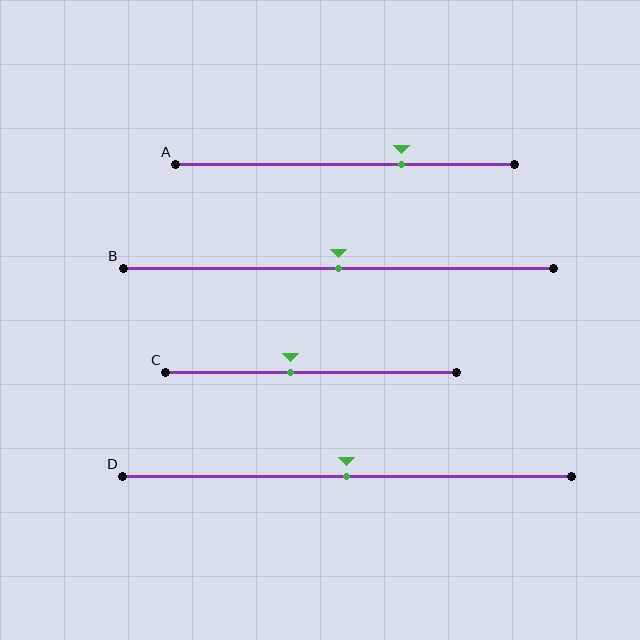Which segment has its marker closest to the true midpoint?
Segment B has its marker closest to the true midpoint.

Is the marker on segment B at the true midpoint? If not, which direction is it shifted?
Yes, the marker on segment B is at the true midpoint.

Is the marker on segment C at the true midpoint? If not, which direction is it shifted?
No, the marker on segment C is shifted to the left by about 7% of the segment length.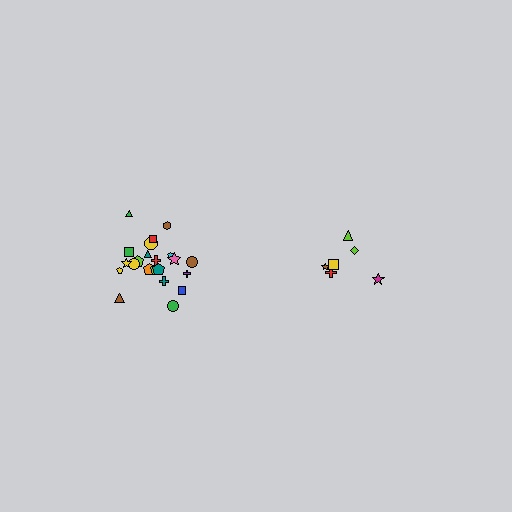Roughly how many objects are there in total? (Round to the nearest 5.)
Roughly 30 objects in total.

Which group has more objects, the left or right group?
The left group.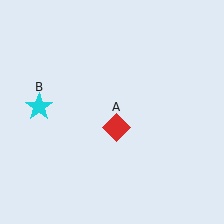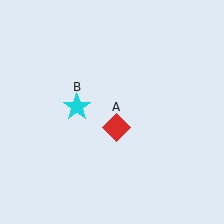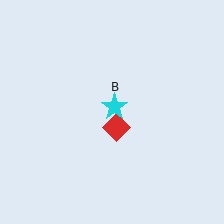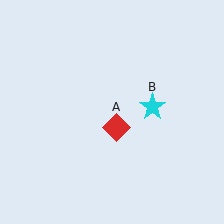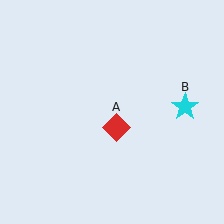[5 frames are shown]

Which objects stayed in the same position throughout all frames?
Red diamond (object A) remained stationary.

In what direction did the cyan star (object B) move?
The cyan star (object B) moved right.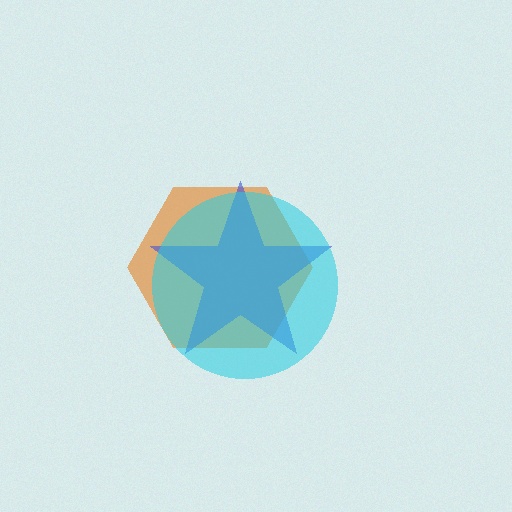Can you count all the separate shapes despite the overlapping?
Yes, there are 3 separate shapes.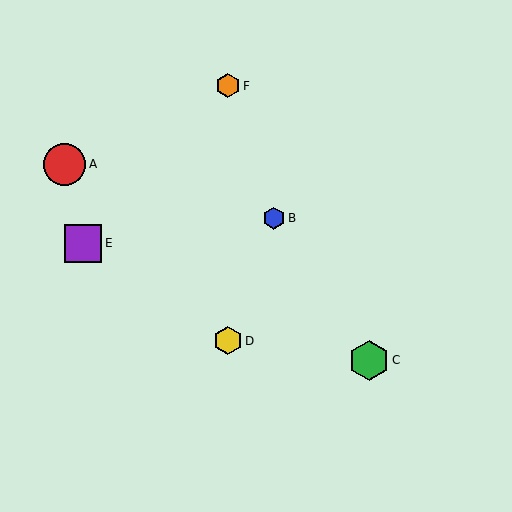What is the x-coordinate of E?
Object E is at x≈83.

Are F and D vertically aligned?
Yes, both are at x≈228.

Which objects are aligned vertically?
Objects D, F are aligned vertically.